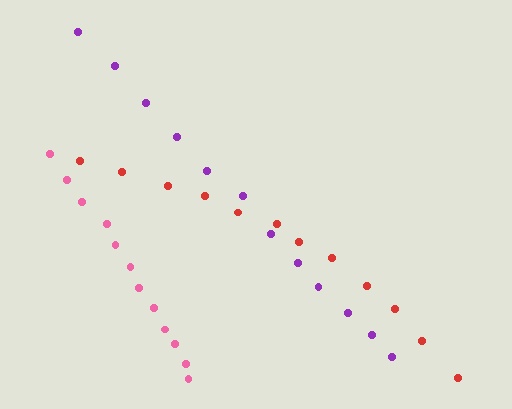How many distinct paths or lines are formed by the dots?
There are 3 distinct paths.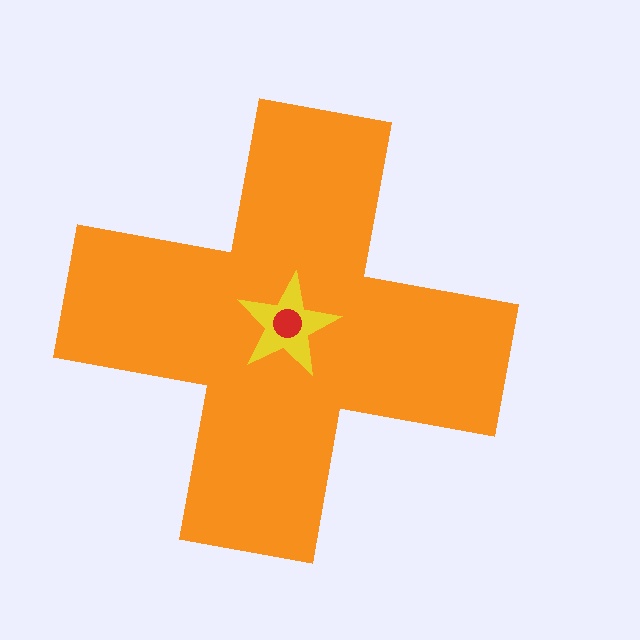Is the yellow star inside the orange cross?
Yes.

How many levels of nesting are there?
3.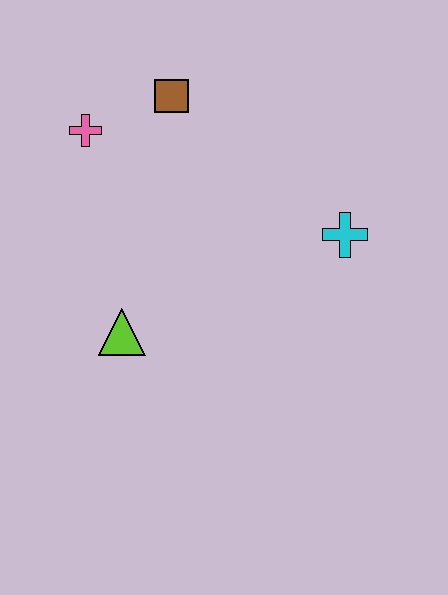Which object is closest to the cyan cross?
The brown square is closest to the cyan cross.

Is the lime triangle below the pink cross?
Yes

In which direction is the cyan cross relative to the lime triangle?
The cyan cross is to the right of the lime triangle.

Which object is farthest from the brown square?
The lime triangle is farthest from the brown square.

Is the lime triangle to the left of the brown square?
Yes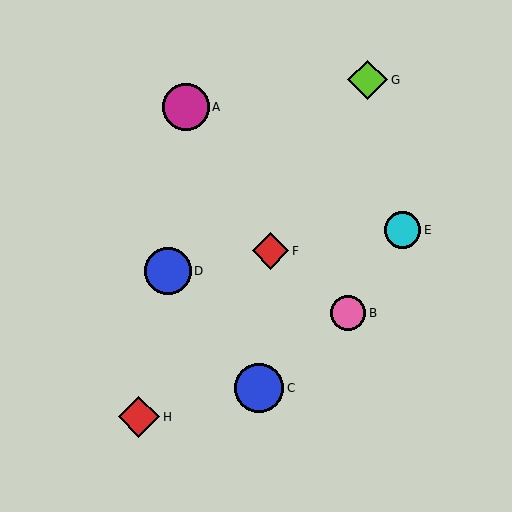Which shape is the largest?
The blue circle (labeled C) is the largest.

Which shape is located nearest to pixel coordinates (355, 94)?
The lime diamond (labeled G) at (368, 80) is nearest to that location.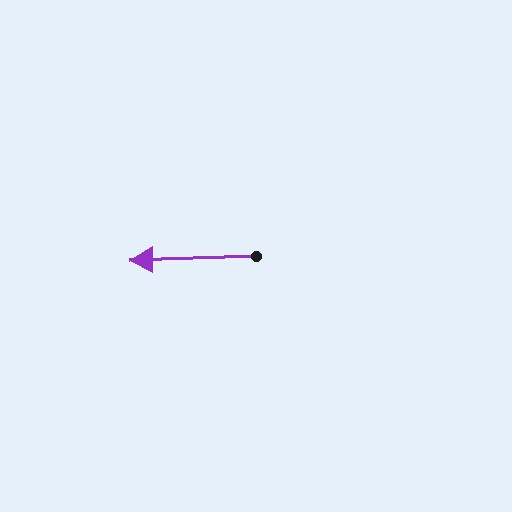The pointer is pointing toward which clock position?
Roughly 9 o'clock.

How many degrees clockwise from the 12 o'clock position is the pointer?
Approximately 268 degrees.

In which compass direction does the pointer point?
West.